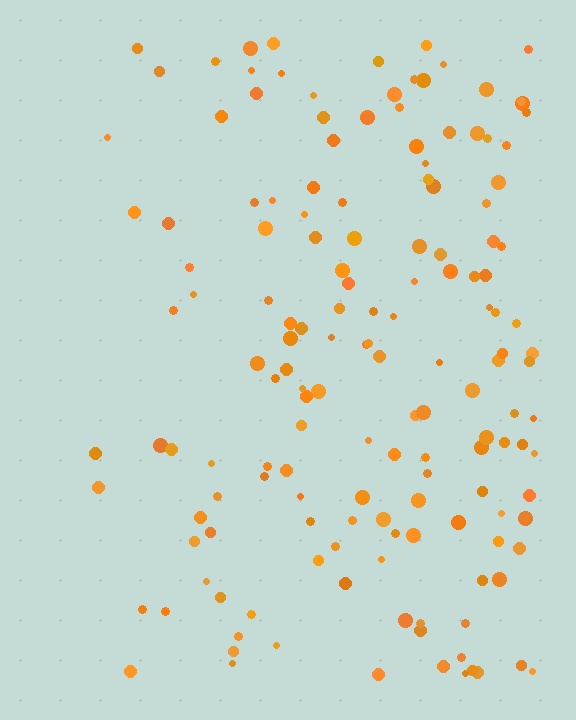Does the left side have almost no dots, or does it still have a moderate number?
Still a moderate number, just noticeably fewer than the right.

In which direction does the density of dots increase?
From left to right, with the right side densest.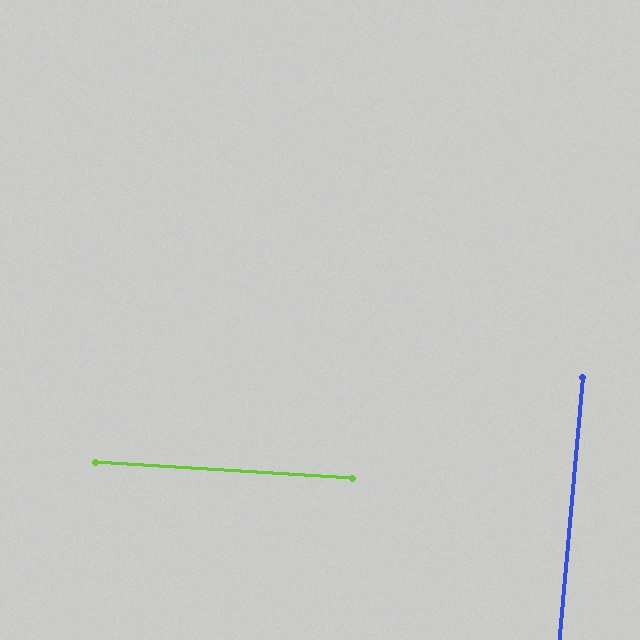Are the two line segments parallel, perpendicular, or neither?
Perpendicular — they meet at approximately 88°.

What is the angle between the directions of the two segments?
Approximately 88 degrees.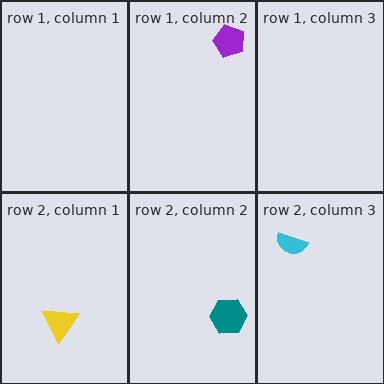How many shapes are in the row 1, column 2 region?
1.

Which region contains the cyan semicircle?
The row 2, column 3 region.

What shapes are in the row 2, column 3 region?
The cyan semicircle.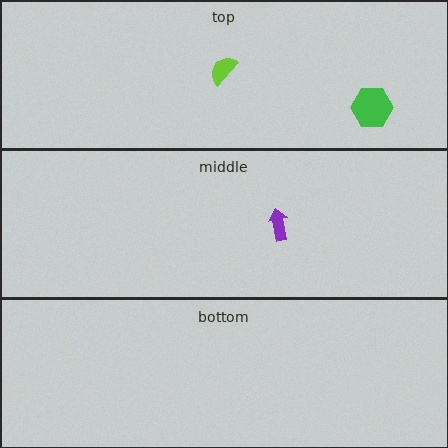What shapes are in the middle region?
The purple arrow.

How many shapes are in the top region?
2.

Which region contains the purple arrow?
The middle region.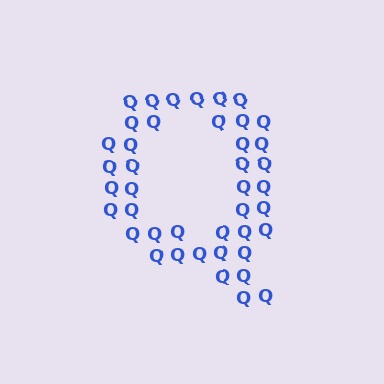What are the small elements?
The small elements are letter Q's.